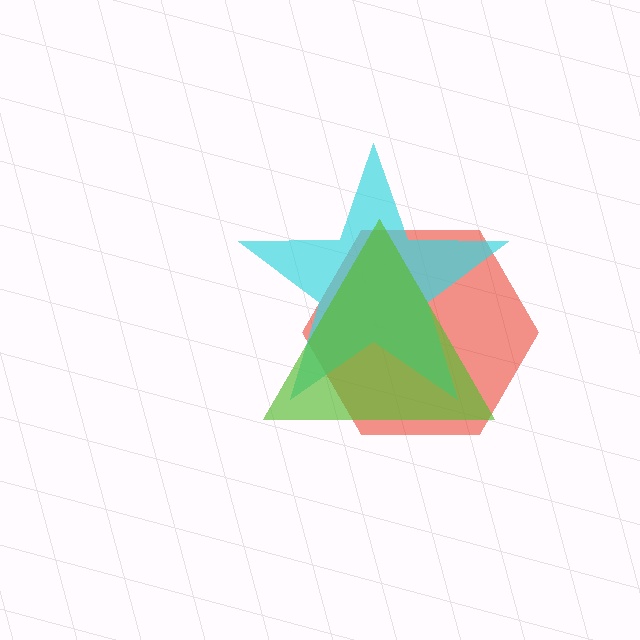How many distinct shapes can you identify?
There are 3 distinct shapes: a red hexagon, a cyan star, a lime triangle.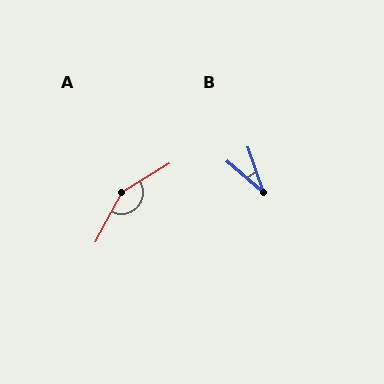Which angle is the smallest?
B, at approximately 31 degrees.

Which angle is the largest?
A, at approximately 150 degrees.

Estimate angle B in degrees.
Approximately 31 degrees.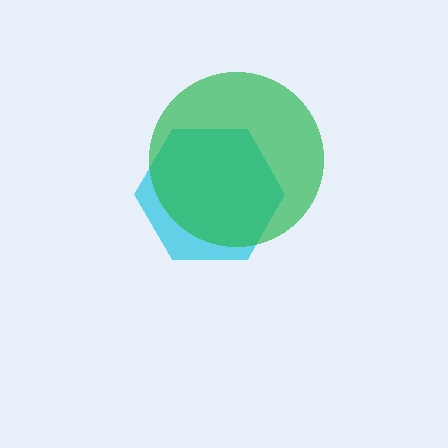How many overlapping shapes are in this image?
There are 2 overlapping shapes in the image.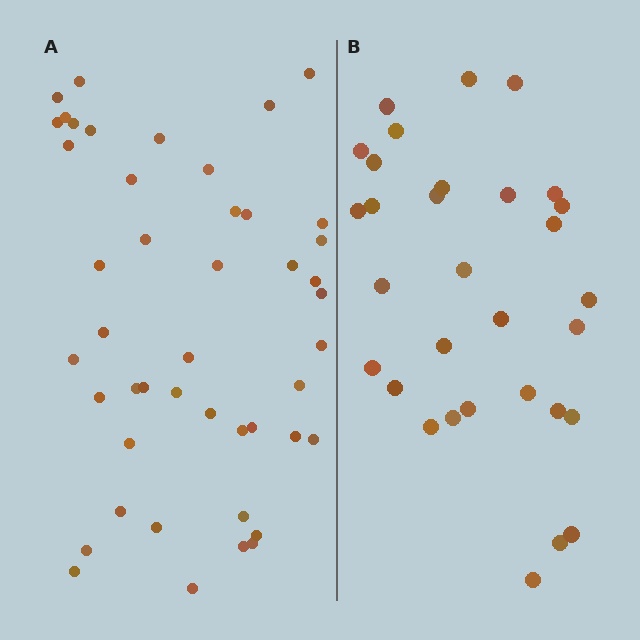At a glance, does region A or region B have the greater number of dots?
Region A (the left region) has more dots.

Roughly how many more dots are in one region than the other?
Region A has approximately 15 more dots than region B.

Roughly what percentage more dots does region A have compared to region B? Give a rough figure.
About 50% more.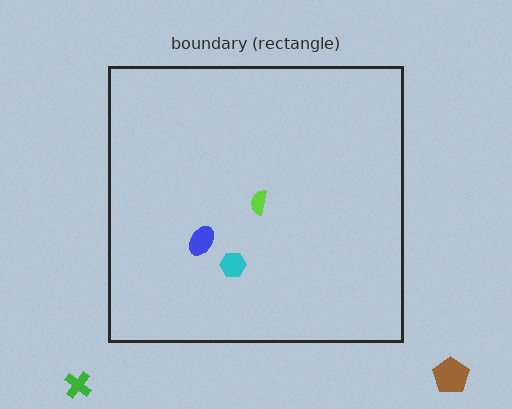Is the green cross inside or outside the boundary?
Outside.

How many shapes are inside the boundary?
3 inside, 2 outside.